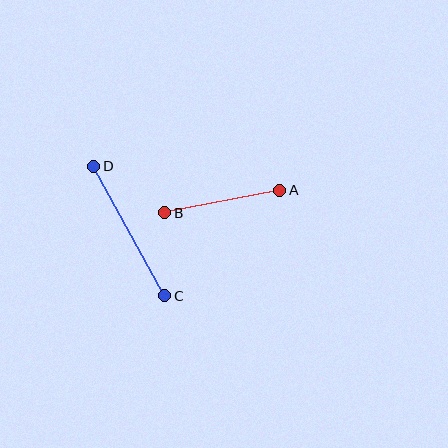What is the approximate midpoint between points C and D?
The midpoint is at approximately (129, 231) pixels.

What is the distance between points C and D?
The distance is approximately 148 pixels.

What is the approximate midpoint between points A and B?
The midpoint is at approximately (222, 201) pixels.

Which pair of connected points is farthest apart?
Points C and D are farthest apart.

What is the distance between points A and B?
The distance is approximately 117 pixels.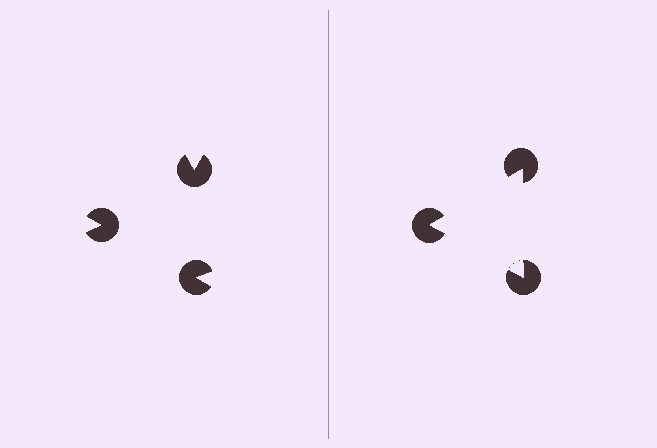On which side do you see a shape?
An illusory triangle appears on the right side. On the left side the wedge cuts are rotated, so no coherent shape forms.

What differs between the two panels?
The pac-man discs are positioned identically on both sides; only the wedge orientations differ. On the right they align to a triangle; on the left they are misaligned.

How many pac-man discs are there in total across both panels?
6 — 3 on each side.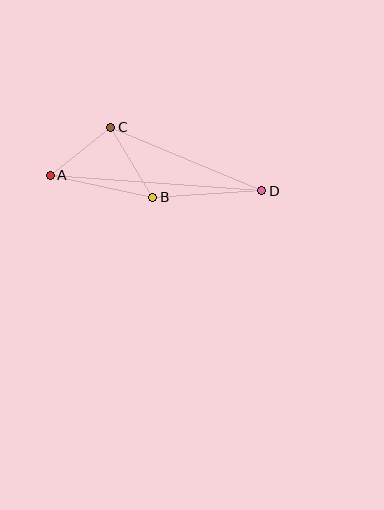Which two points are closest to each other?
Points A and C are closest to each other.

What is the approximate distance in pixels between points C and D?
The distance between C and D is approximately 164 pixels.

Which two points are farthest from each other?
Points A and D are farthest from each other.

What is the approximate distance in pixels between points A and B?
The distance between A and B is approximately 105 pixels.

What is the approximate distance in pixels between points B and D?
The distance between B and D is approximately 109 pixels.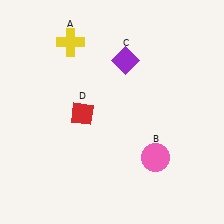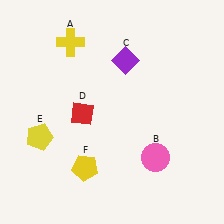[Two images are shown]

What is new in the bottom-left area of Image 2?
A yellow pentagon (F) was added in the bottom-left area of Image 2.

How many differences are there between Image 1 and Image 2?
There are 2 differences between the two images.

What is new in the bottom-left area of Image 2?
A yellow pentagon (E) was added in the bottom-left area of Image 2.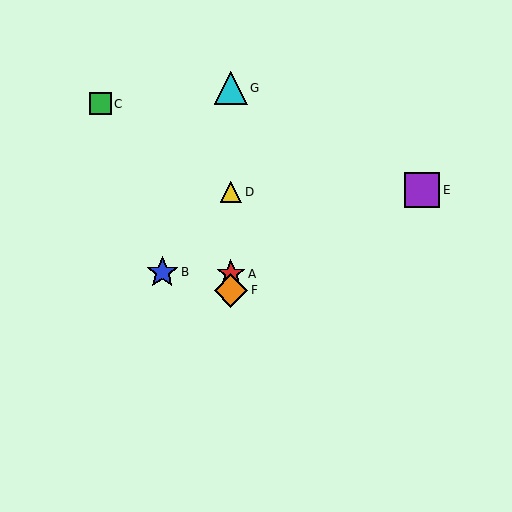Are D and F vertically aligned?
Yes, both are at x≈231.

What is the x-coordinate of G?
Object G is at x≈231.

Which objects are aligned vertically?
Objects A, D, F, G are aligned vertically.